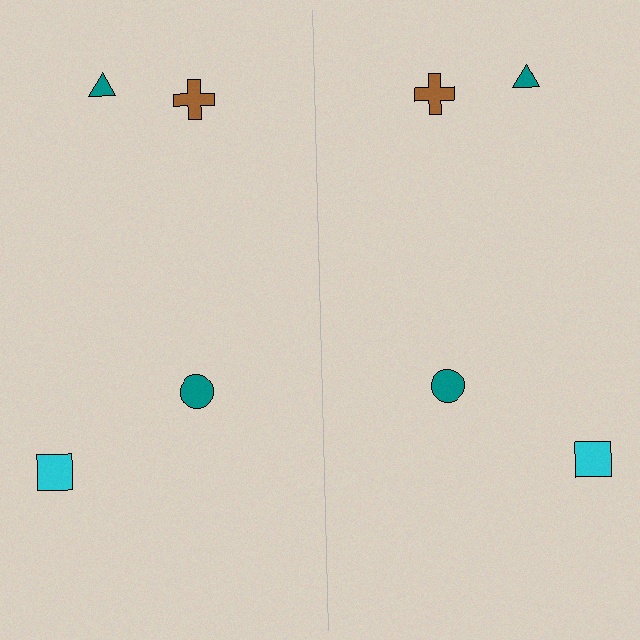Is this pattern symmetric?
Yes, this pattern has bilateral (reflection) symmetry.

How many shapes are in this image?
There are 8 shapes in this image.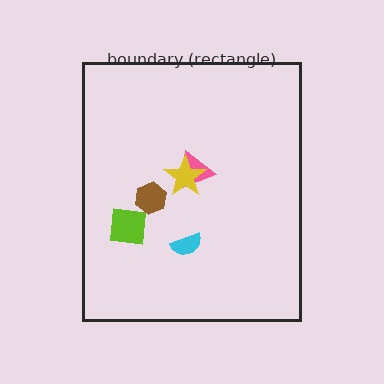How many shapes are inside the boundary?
5 inside, 0 outside.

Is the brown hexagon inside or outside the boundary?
Inside.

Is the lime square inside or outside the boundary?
Inside.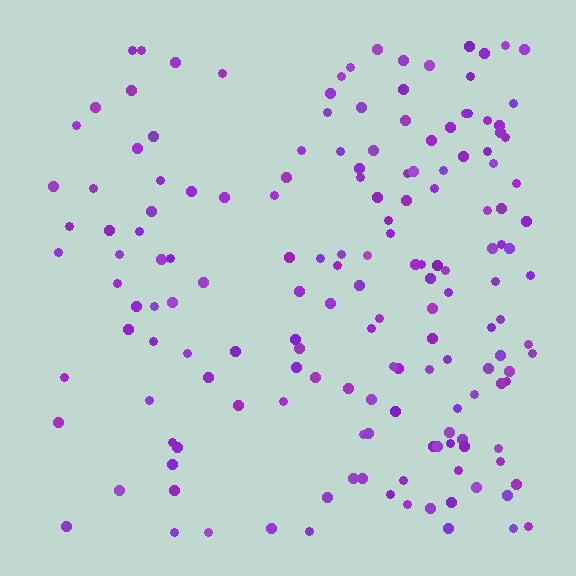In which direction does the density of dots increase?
From left to right, with the right side densest.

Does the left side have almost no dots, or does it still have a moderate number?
Still a moderate number, just noticeably fewer than the right.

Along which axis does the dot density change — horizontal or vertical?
Horizontal.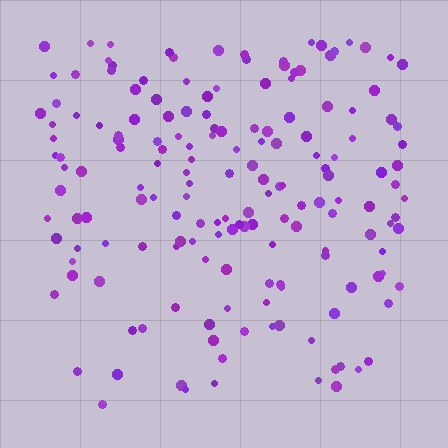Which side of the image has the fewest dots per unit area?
The bottom.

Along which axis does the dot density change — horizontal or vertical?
Vertical.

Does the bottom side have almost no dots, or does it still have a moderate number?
Still a moderate number, just noticeably fewer than the top.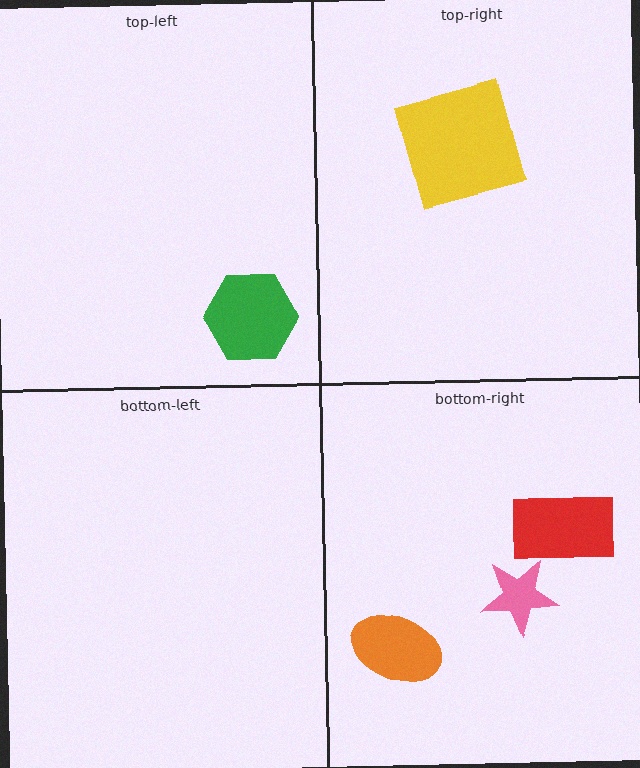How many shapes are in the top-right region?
1.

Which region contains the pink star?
The bottom-right region.